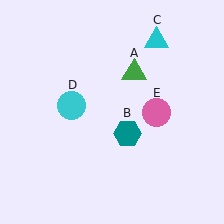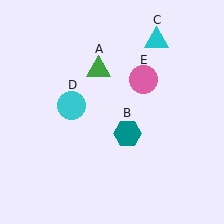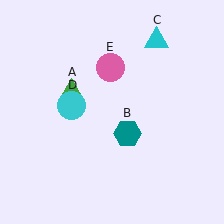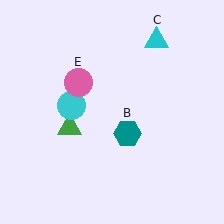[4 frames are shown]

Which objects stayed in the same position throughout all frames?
Teal hexagon (object B) and cyan triangle (object C) and cyan circle (object D) remained stationary.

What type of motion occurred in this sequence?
The green triangle (object A), pink circle (object E) rotated counterclockwise around the center of the scene.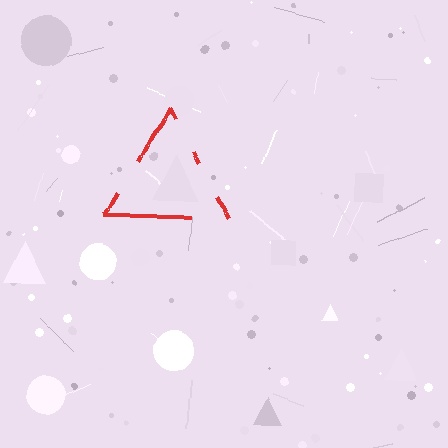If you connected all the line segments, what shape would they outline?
They would outline a triangle.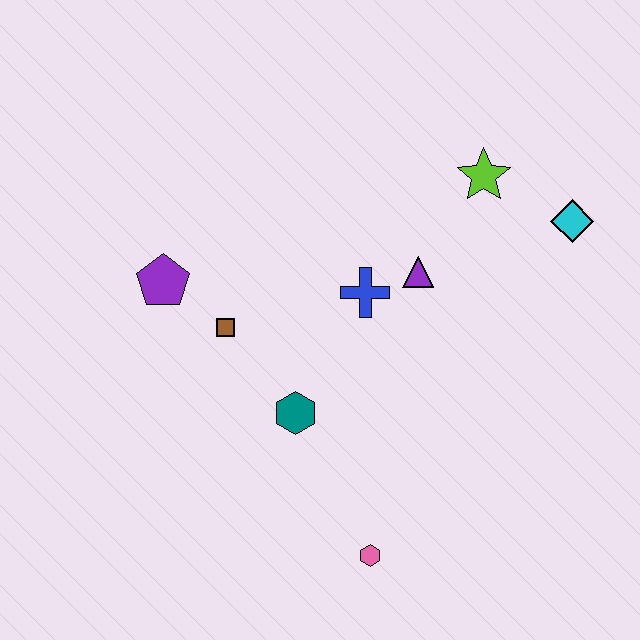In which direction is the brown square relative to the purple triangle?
The brown square is to the left of the purple triangle.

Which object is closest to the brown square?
The purple pentagon is closest to the brown square.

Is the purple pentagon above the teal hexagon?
Yes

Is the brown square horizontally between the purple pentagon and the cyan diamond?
Yes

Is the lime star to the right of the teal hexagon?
Yes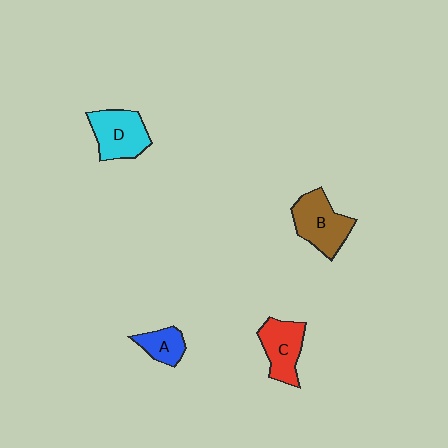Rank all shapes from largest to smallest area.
From largest to smallest: B (brown), D (cyan), C (red), A (blue).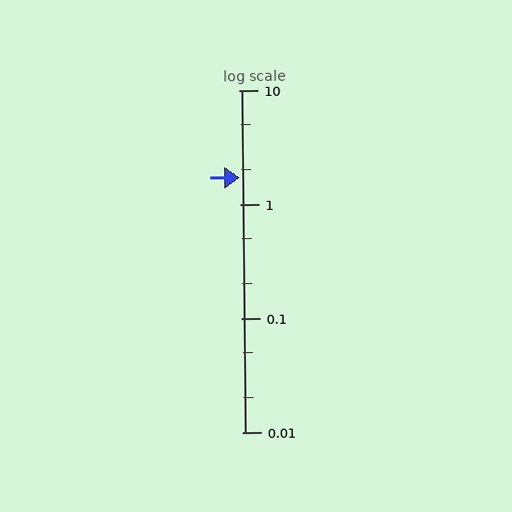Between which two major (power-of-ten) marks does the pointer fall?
The pointer is between 1 and 10.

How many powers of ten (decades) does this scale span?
The scale spans 3 decades, from 0.01 to 10.